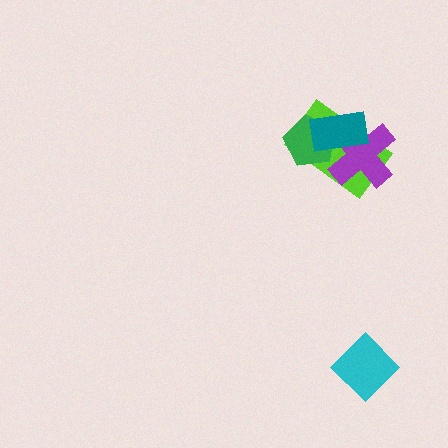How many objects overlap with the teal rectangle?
3 objects overlap with the teal rectangle.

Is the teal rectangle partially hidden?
No, no other shape covers it.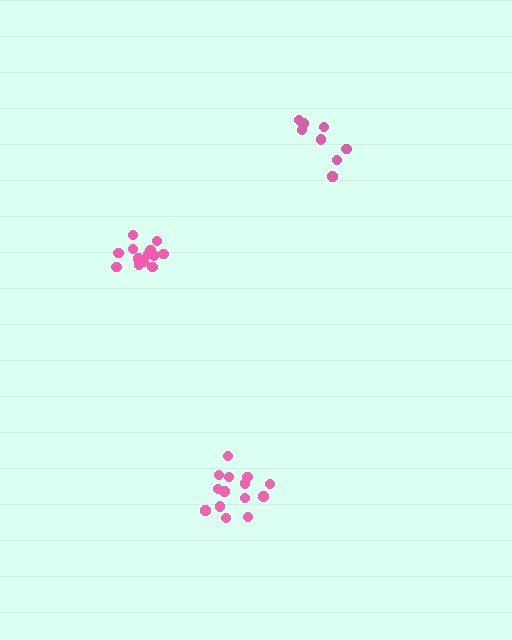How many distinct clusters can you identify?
There are 3 distinct clusters.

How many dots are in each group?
Group 1: 14 dots, Group 2: 8 dots, Group 3: 13 dots (35 total).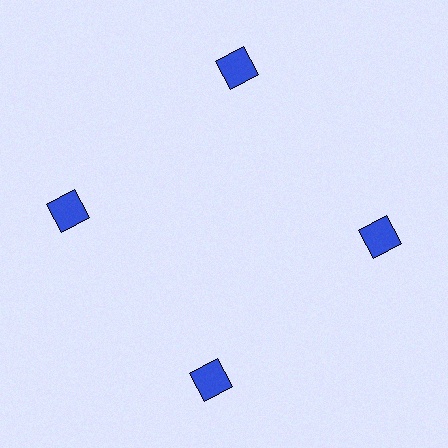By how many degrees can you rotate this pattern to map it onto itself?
The pattern maps onto itself every 90 degrees of rotation.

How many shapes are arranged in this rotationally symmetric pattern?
There are 4 shapes, arranged in 4 groups of 1.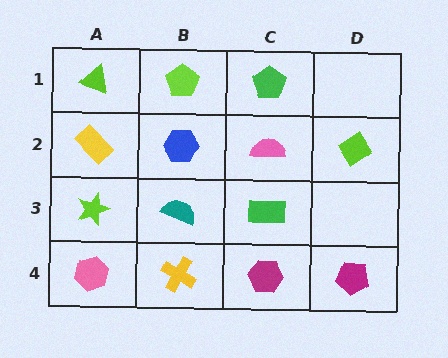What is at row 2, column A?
A yellow rectangle.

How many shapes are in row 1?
3 shapes.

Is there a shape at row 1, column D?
No, that cell is empty.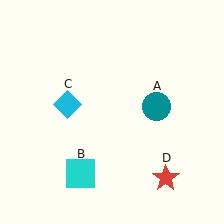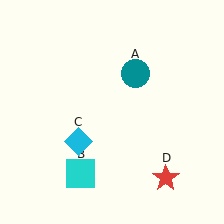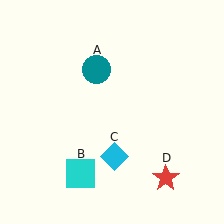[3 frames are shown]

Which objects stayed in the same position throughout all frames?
Cyan square (object B) and red star (object D) remained stationary.